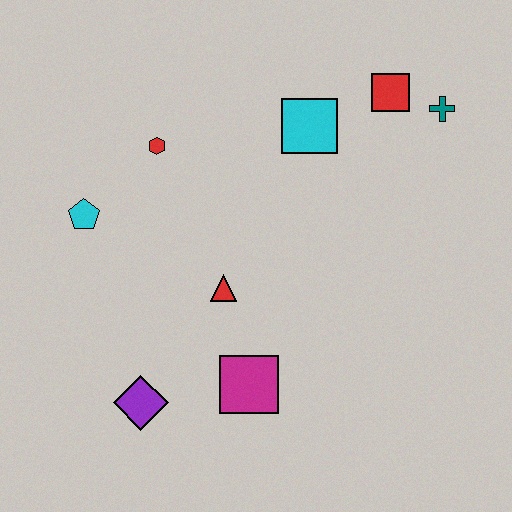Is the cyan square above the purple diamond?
Yes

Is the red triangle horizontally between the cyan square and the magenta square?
No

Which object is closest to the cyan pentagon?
The red hexagon is closest to the cyan pentagon.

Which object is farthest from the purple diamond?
The teal cross is farthest from the purple diamond.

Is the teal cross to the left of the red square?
No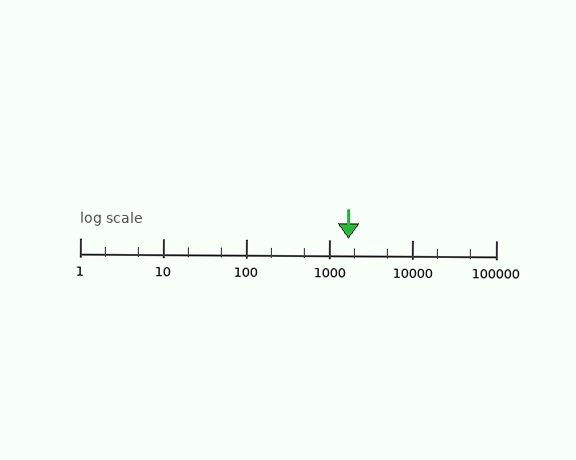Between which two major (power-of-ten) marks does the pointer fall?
The pointer is between 1000 and 10000.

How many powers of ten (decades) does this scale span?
The scale spans 5 decades, from 1 to 100000.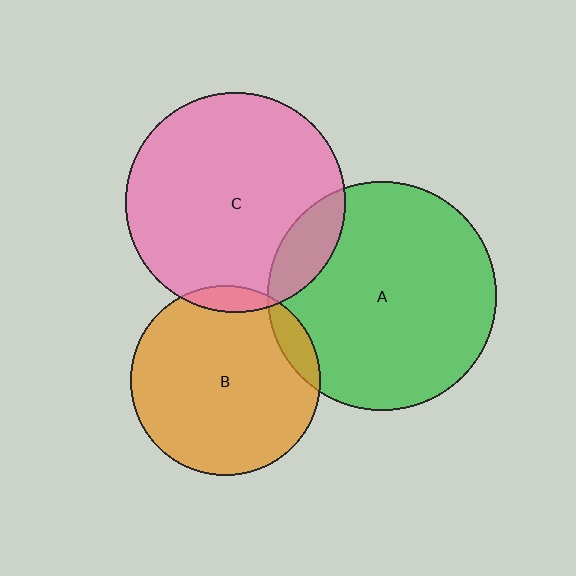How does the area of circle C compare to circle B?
Approximately 1.3 times.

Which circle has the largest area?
Circle A (green).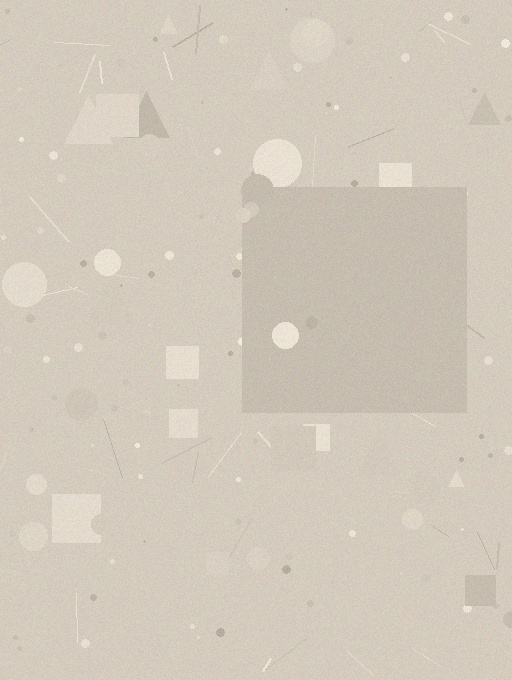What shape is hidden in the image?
A square is hidden in the image.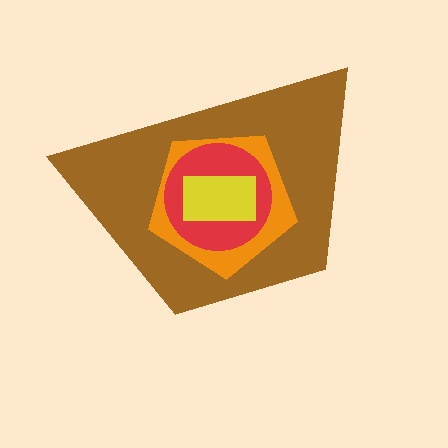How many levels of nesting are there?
4.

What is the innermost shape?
The yellow rectangle.